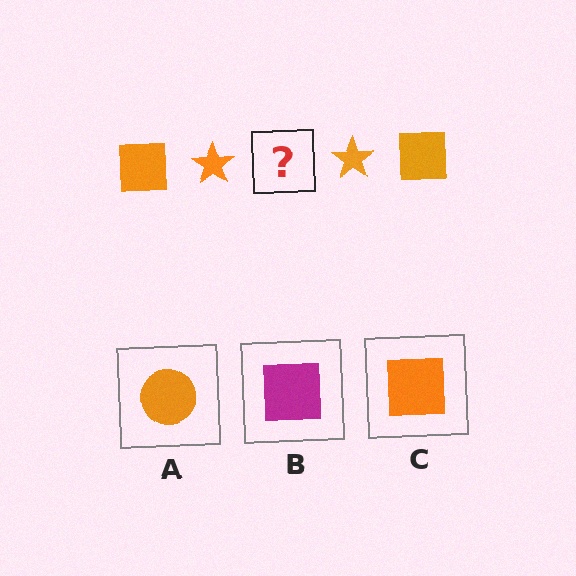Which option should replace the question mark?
Option C.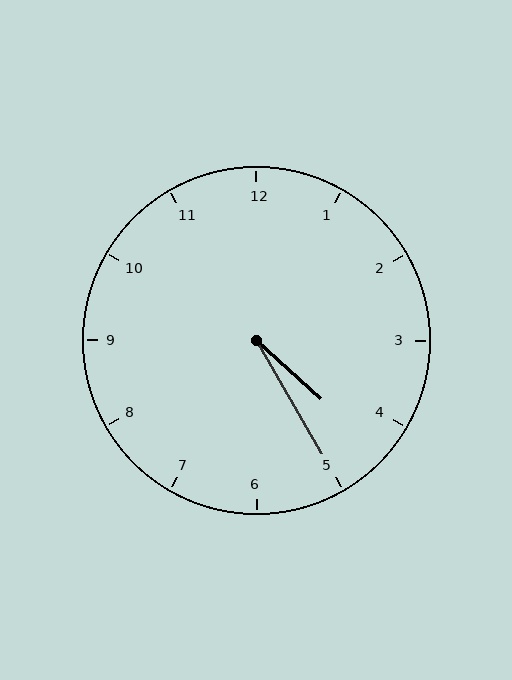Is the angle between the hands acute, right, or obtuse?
It is acute.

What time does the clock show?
4:25.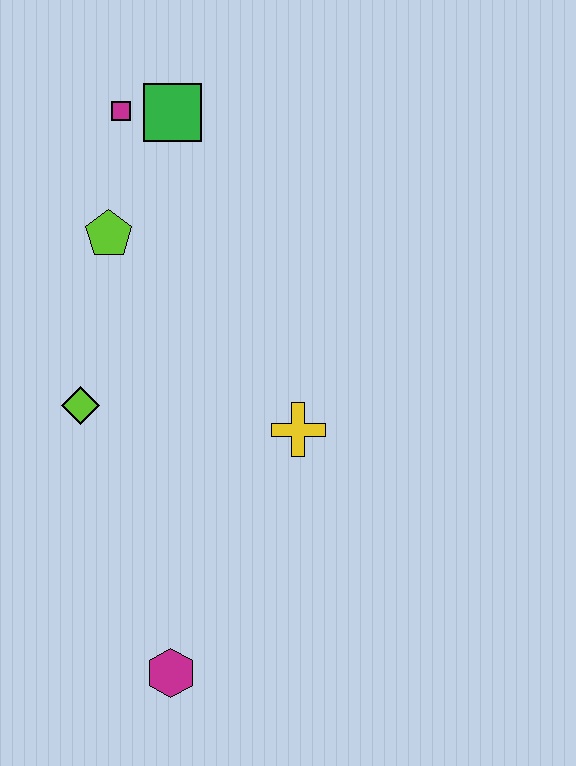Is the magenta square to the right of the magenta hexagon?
No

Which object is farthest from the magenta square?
The magenta hexagon is farthest from the magenta square.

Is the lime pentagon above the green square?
No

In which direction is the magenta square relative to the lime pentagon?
The magenta square is above the lime pentagon.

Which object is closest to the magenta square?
The green square is closest to the magenta square.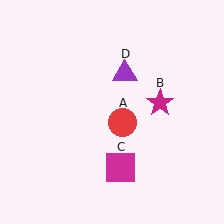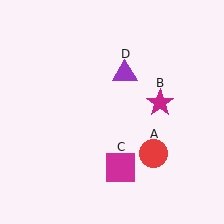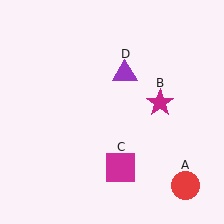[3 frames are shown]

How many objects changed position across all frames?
1 object changed position: red circle (object A).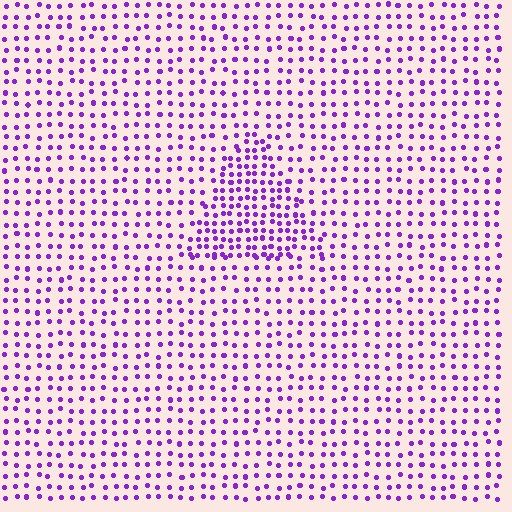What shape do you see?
I see a triangle.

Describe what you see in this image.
The image contains small purple elements arranged at two different densities. A triangle-shaped region is visible where the elements are more densely packed than the surrounding area.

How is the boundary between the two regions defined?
The boundary is defined by a change in element density (approximately 1.8x ratio). All elements are the same color, size, and shape.